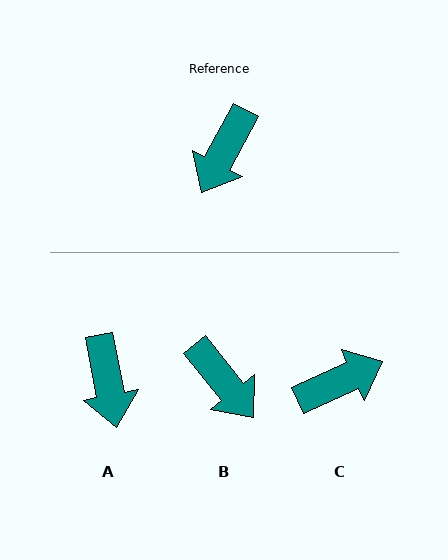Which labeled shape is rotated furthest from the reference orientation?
C, about 143 degrees away.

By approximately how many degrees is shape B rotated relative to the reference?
Approximately 67 degrees counter-clockwise.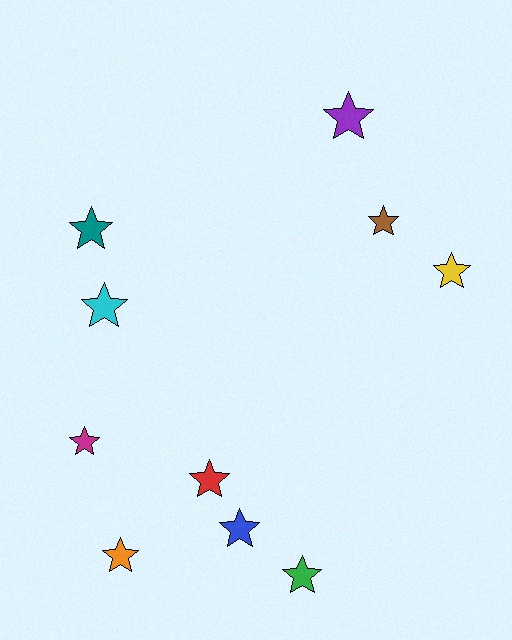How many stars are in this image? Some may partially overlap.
There are 10 stars.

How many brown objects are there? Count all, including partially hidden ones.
There is 1 brown object.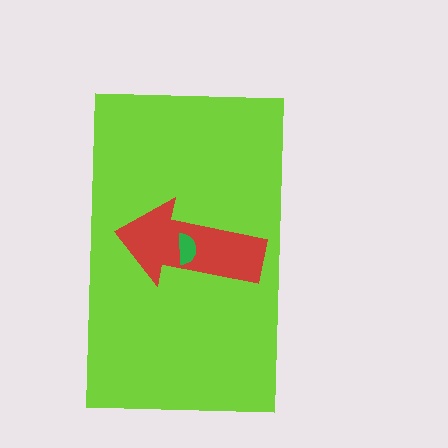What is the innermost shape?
The green semicircle.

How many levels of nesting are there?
3.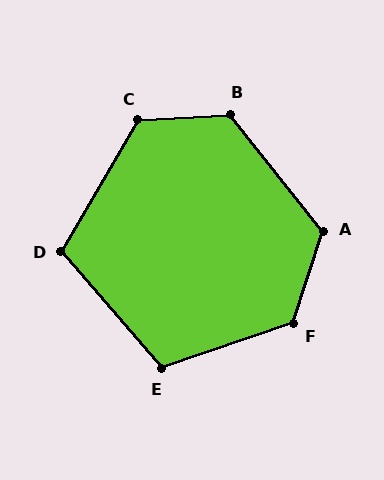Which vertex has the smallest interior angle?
D, at approximately 109 degrees.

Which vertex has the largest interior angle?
F, at approximately 126 degrees.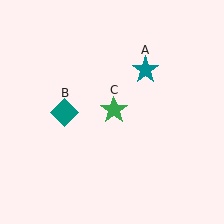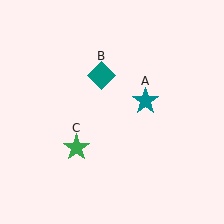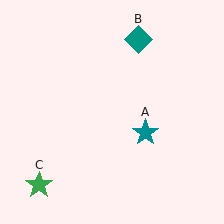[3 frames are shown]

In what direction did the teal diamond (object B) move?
The teal diamond (object B) moved up and to the right.